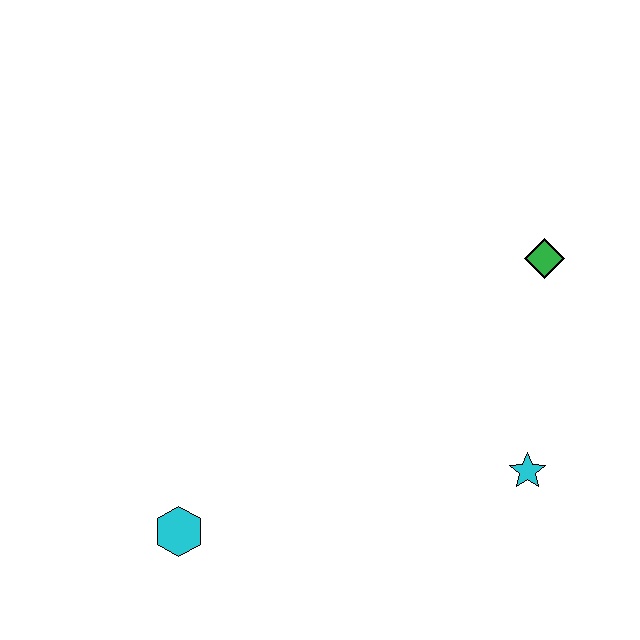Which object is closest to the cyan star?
The green diamond is closest to the cyan star.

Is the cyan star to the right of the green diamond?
No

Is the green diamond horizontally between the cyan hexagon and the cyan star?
No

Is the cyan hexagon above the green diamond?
No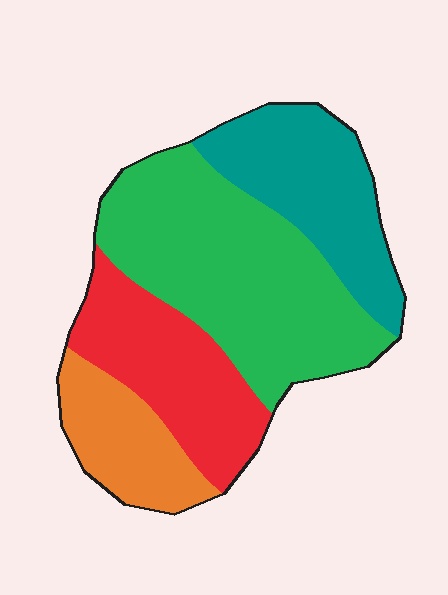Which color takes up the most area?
Green, at roughly 40%.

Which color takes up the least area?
Orange, at roughly 15%.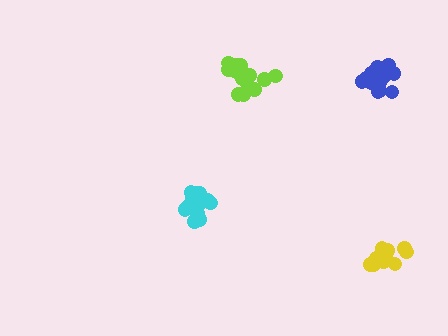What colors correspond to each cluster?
The clusters are colored: cyan, blue, yellow, lime.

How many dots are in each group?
Group 1: 13 dots, Group 2: 16 dots, Group 3: 13 dots, Group 4: 14 dots (56 total).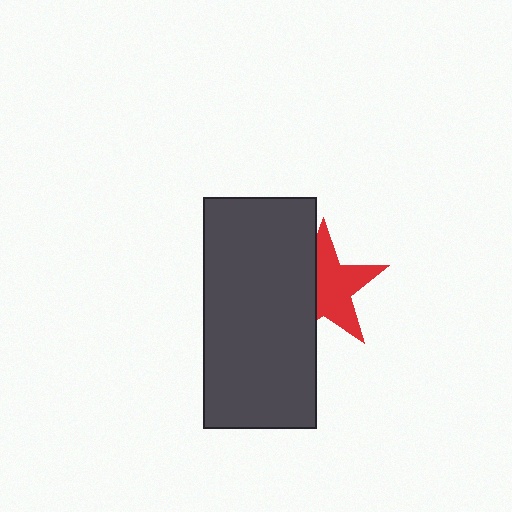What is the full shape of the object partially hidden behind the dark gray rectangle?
The partially hidden object is a red star.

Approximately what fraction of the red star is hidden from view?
Roughly 41% of the red star is hidden behind the dark gray rectangle.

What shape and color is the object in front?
The object in front is a dark gray rectangle.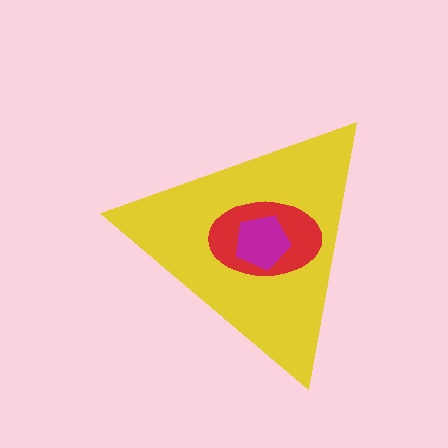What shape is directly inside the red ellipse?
The magenta pentagon.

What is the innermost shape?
The magenta pentagon.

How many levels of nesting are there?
3.